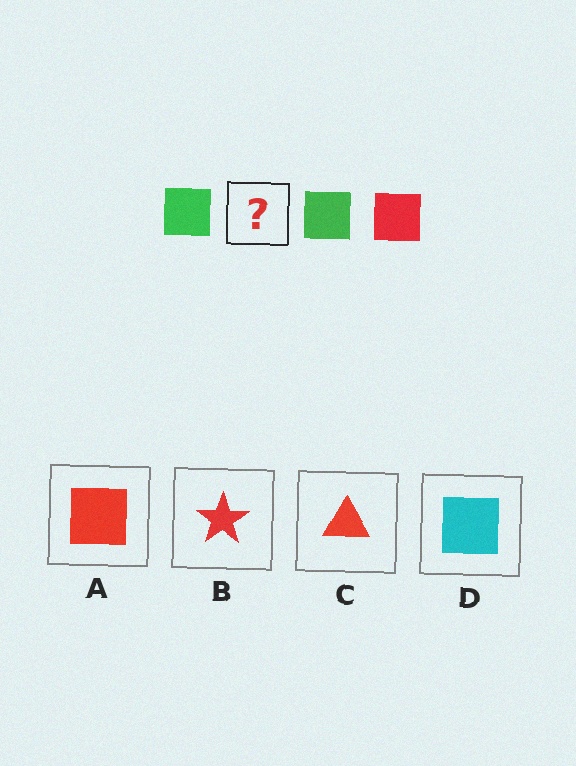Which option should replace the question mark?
Option A.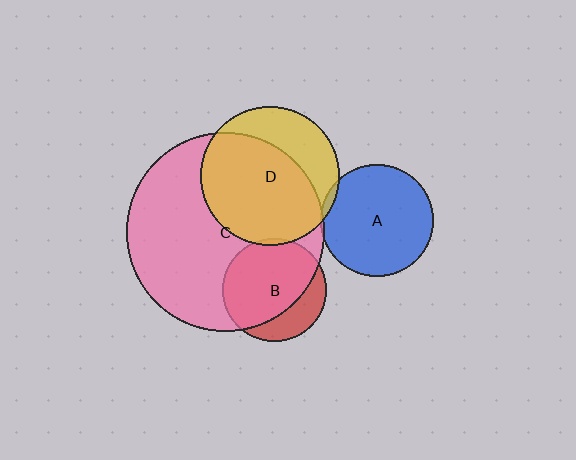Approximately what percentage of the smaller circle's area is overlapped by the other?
Approximately 5%.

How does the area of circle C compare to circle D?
Approximately 2.0 times.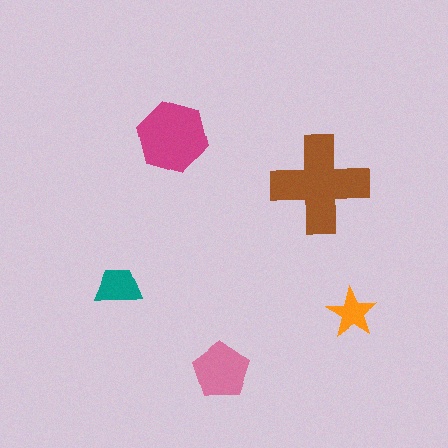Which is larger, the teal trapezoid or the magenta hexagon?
The magenta hexagon.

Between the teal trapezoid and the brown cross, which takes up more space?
The brown cross.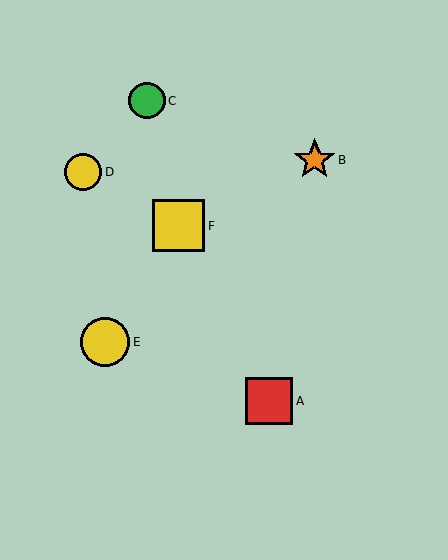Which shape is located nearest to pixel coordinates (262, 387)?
The red square (labeled A) at (269, 401) is nearest to that location.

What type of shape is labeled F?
Shape F is a yellow square.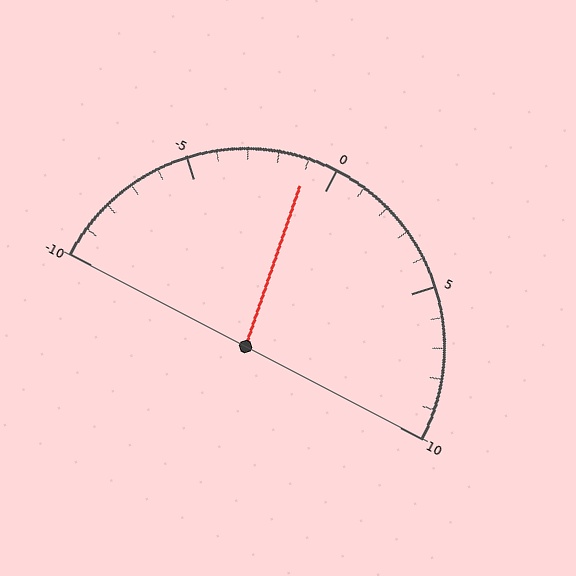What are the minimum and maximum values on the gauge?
The gauge ranges from -10 to 10.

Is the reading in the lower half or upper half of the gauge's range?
The reading is in the lower half of the range (-10 to 10).